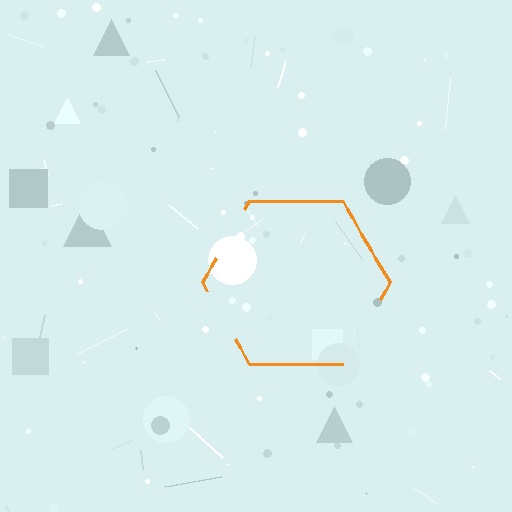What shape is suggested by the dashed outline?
The dashed outline suggests a hexagon.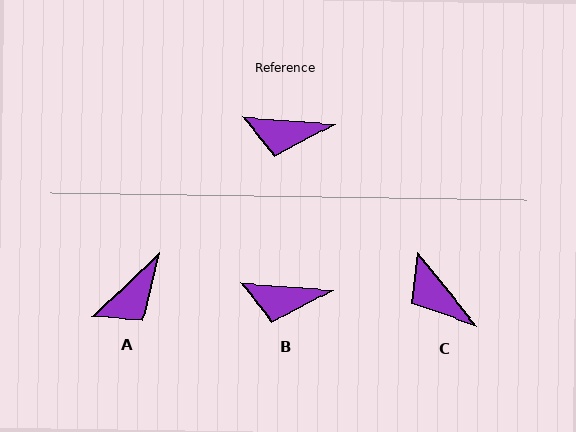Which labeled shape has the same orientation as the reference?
B.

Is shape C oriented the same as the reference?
No, it is off by about 47 degrees.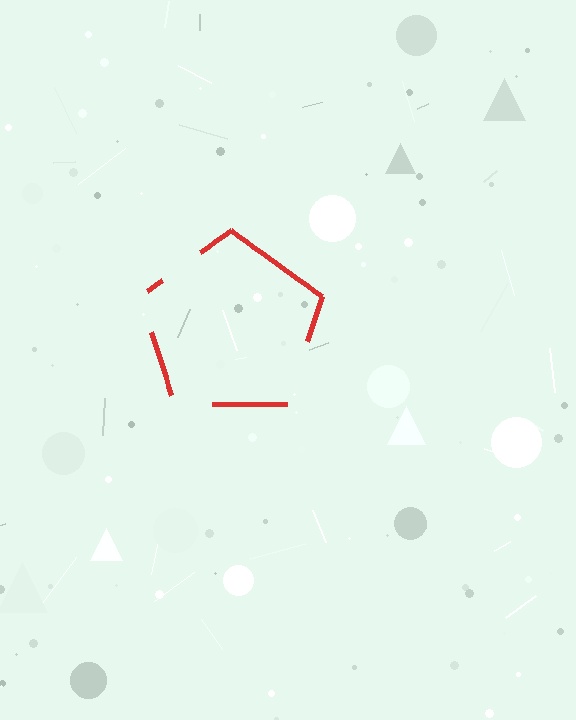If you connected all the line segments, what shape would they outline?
They would outline a pentagon.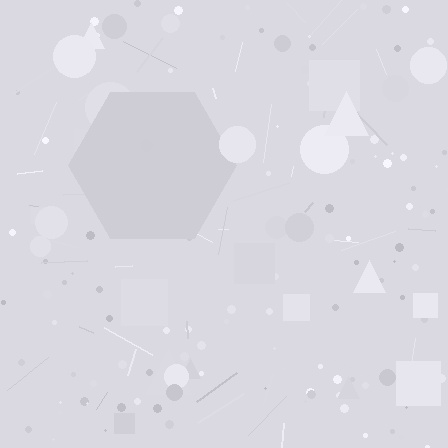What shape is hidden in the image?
A hexagon is hidden in the image.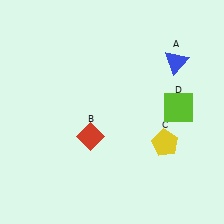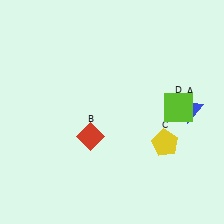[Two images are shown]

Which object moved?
The blue triangle (A) moved down.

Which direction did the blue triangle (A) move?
The blue triangle (A) moved down.